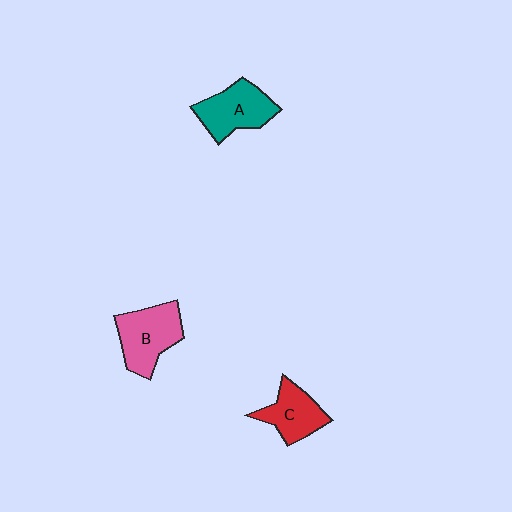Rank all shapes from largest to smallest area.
From largest to smallest: B (pink), A (teal), C (red).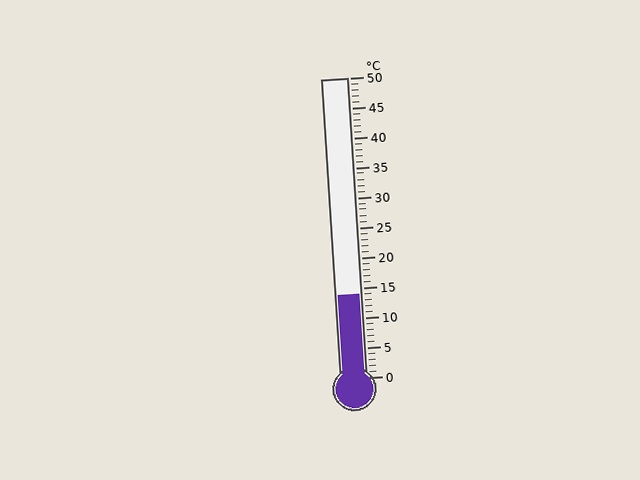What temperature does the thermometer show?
The thermometer shows approximately 14°C.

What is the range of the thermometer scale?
The thermometer scale ranges from 0°C to 50°C.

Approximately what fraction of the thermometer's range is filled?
The thermometer is filled to approximately 30% of its range.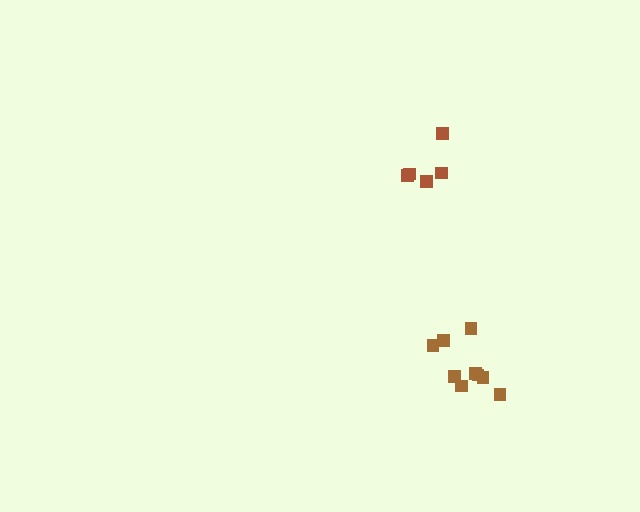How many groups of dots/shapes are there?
There are 2 groups.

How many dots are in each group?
Group 1: 9 dots, Group 2: 5 dots (14 total).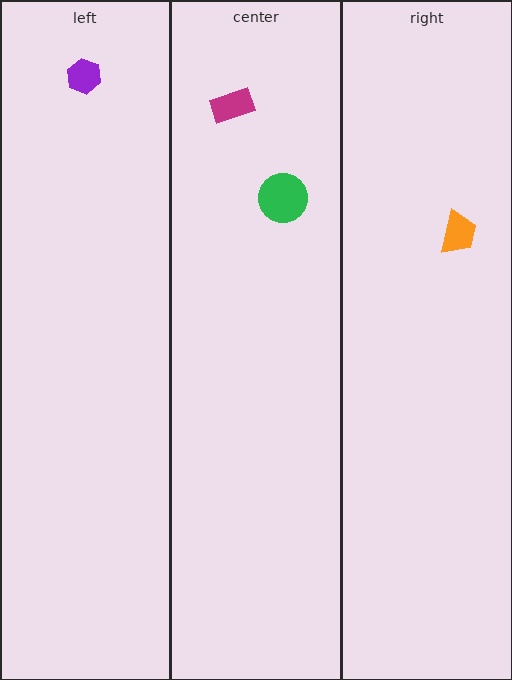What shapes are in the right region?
The orange trapezoid.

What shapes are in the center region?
The magenta rectangle, the green circle.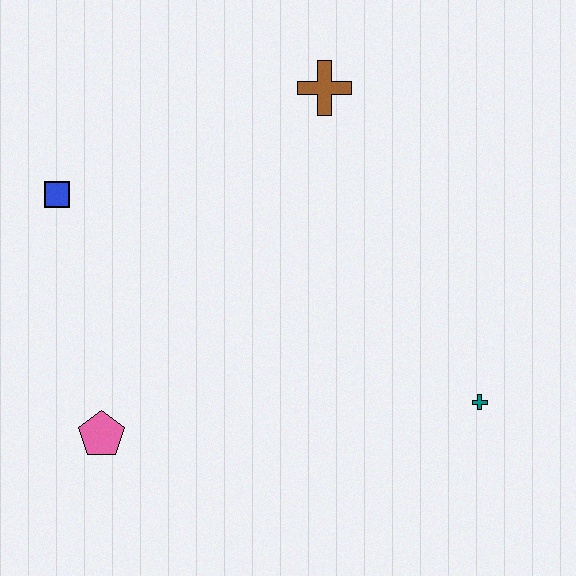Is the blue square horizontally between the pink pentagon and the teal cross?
No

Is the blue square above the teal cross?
Yes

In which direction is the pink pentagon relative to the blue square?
The pink pentagon is below the blue square.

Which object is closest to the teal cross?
The brown cross is closest to the teal cross.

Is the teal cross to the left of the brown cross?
No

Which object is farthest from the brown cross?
The pink pentagon is farthest from the brown cross.